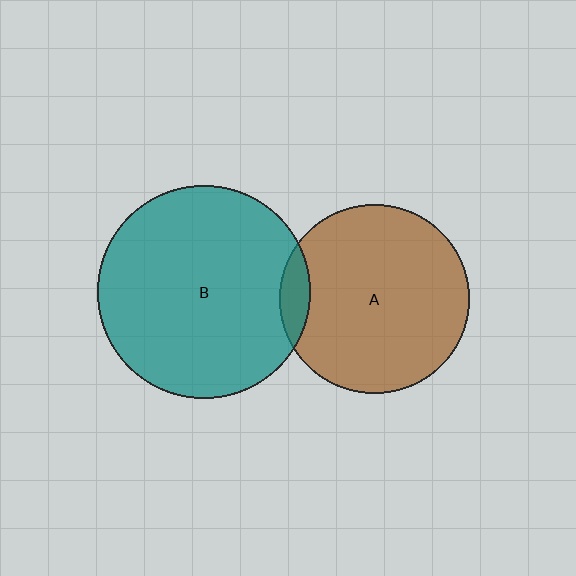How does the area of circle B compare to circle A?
Approximately 1.3 times.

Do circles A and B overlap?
Yes.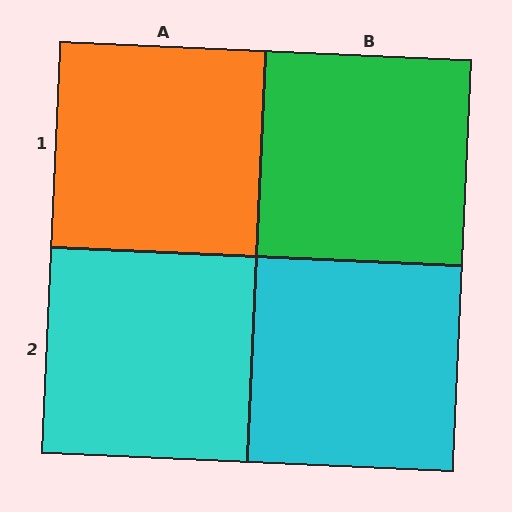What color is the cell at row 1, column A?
Orange.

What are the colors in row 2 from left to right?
Cyan, cyan.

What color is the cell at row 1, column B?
Green.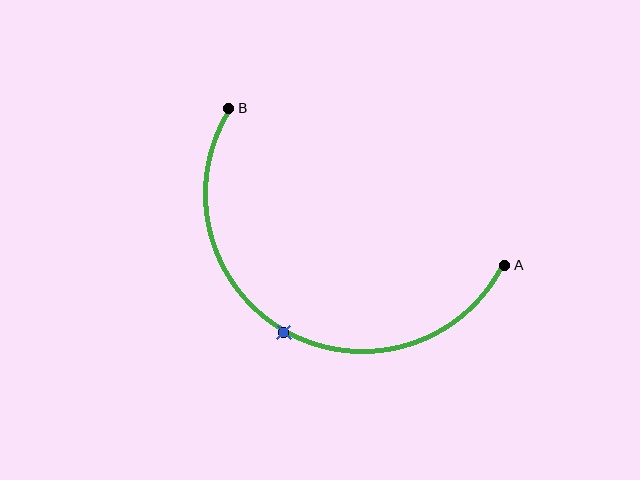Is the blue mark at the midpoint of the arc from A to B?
Yes. The blue mark lies on the arc at equal arc-length from both A and B — it is the arc midpoint.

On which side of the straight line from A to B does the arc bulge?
The arc bulges below the straight line connecting A and B.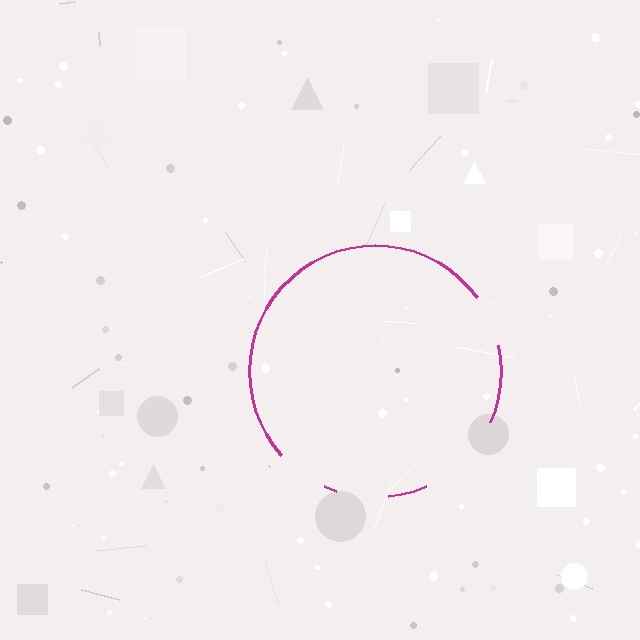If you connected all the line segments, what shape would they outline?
They would outline a circle.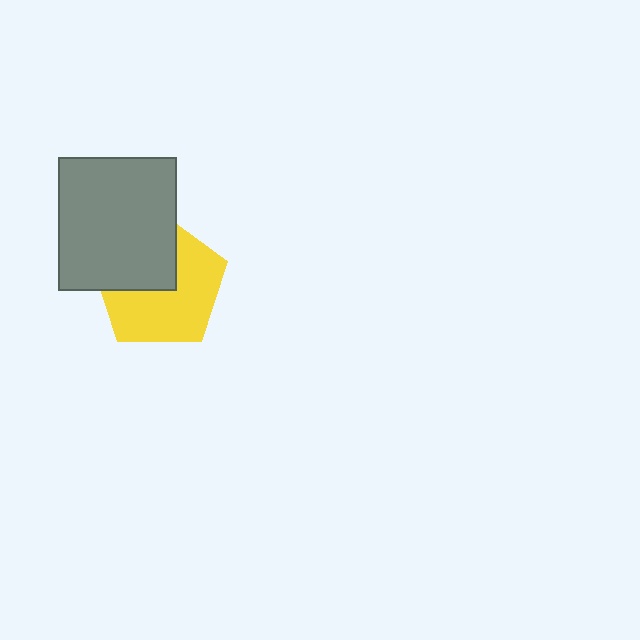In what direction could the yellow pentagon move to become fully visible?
The yellow pentagon could move toward the lower-right. That would shift it out from behind the gray rectangle entirely.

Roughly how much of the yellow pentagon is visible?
About half of it is visible (roughly 60%).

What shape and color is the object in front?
The object in front is a gray rectangle.